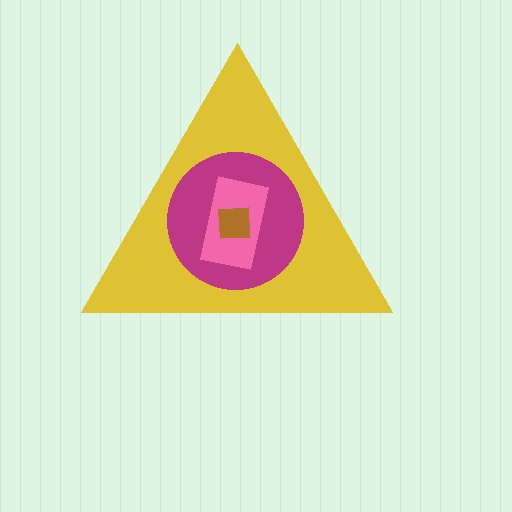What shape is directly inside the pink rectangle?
The brown square.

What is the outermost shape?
The yellow triangle.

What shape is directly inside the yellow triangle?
The magenta circle.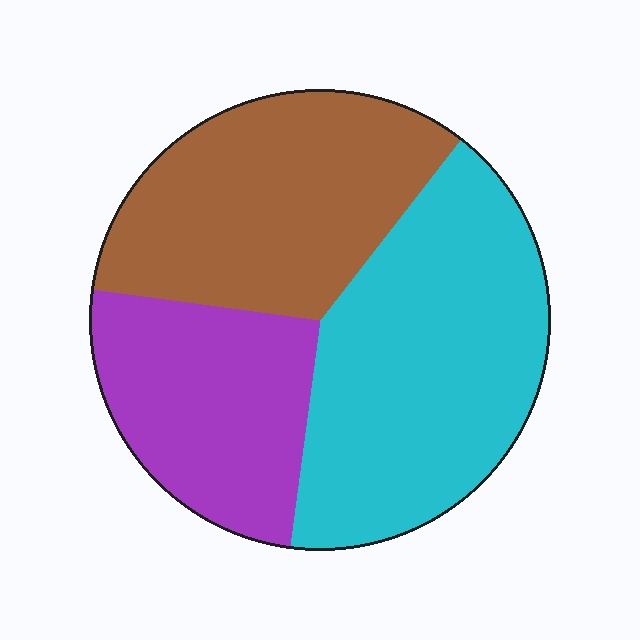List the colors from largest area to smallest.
From largest to smallest: cyan, brown, purple.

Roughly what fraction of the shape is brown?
Brown takes up about one third (1/3) of the shape.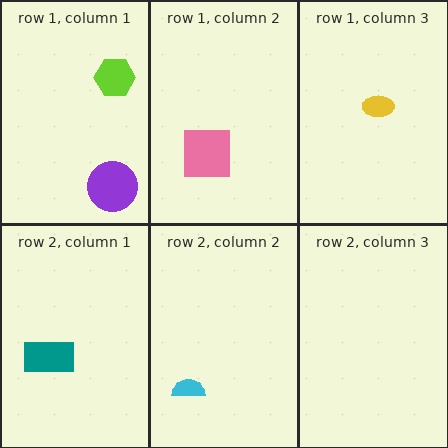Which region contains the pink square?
The row 1, column 2 region.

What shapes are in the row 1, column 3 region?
The yellow ellipse.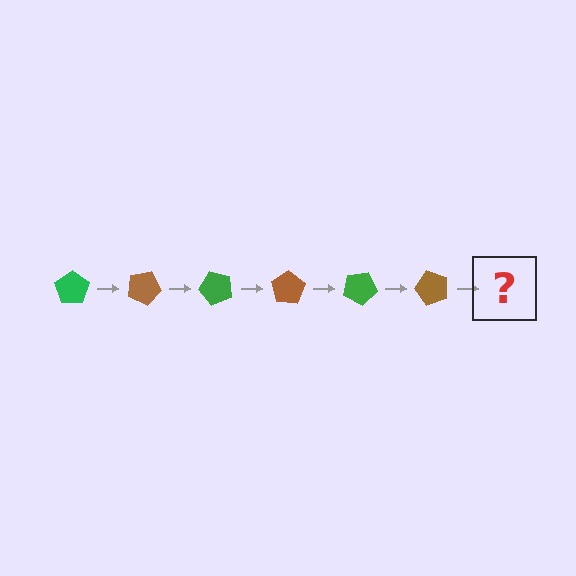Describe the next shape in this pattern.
It should be a green pentagon, rotated 150 degrees from the start.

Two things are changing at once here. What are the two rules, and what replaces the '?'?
The two rules are that it rotates 25 degrees each step and the color cycles through green and brown. The '?' should be a green pentagon, rotated 150 degrees from the start.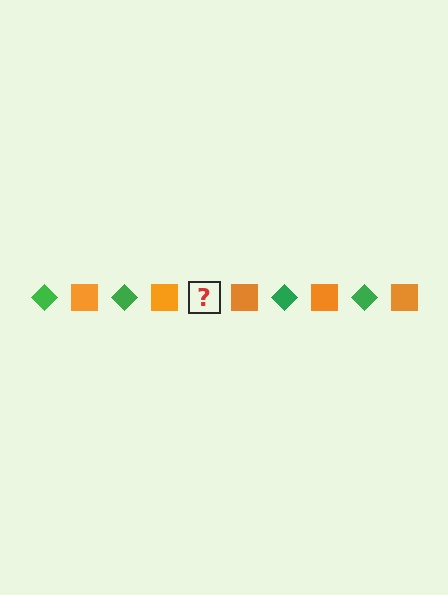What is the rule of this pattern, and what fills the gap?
The rule is that the pattern alternates between green diamond and orange square. The gap should be filled with a green diamond.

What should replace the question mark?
The question mark should be replaced with a green diamond.